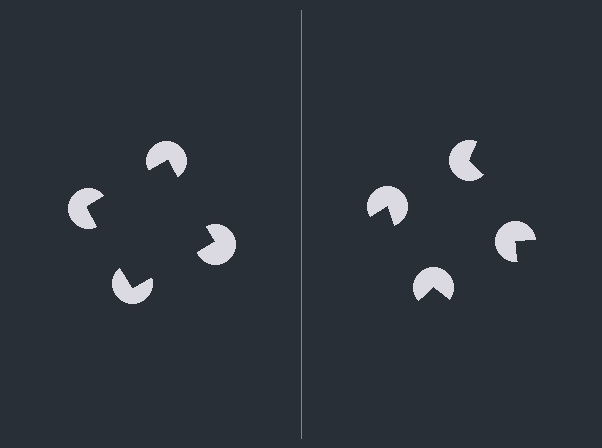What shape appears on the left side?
An illusory square.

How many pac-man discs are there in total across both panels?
8 — 4 on each side.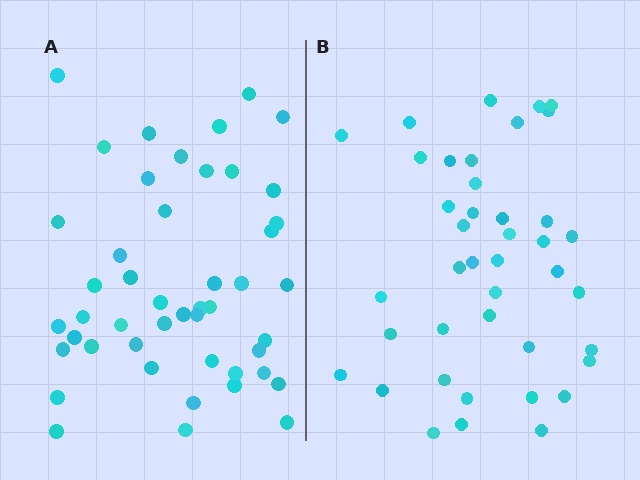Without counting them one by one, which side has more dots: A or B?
Region A (the left region) has more dots.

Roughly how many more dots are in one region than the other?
Region A has about 6 more dots than region B.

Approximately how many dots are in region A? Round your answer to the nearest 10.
About 50 dots. (The exact count is 47, which rounds to 50.)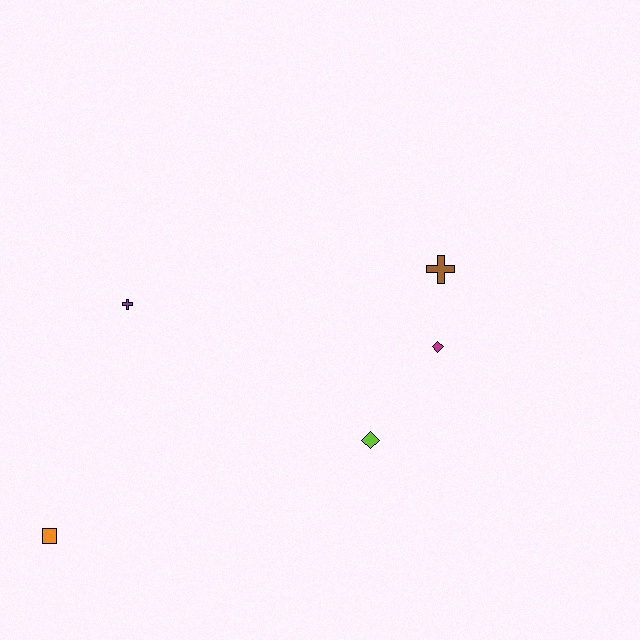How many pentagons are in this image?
There are no pentagons.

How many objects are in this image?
There are 5 objects.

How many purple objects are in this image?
There is 1 purple object.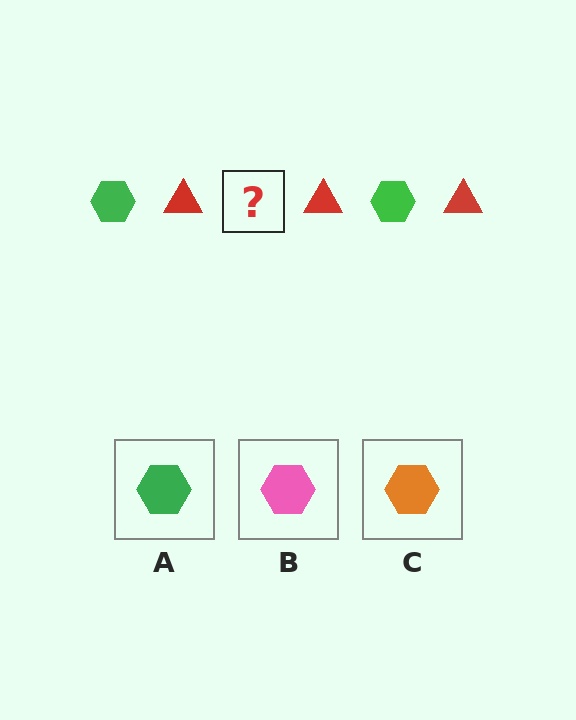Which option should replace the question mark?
Option A.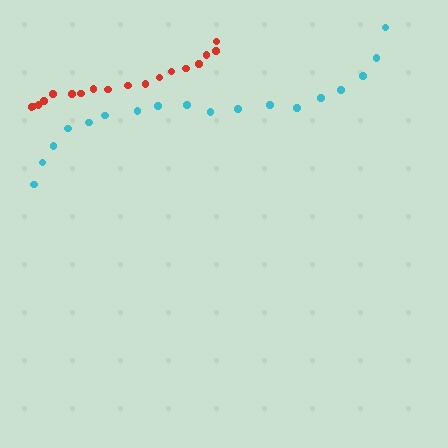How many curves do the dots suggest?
There are 2 distinct paths.